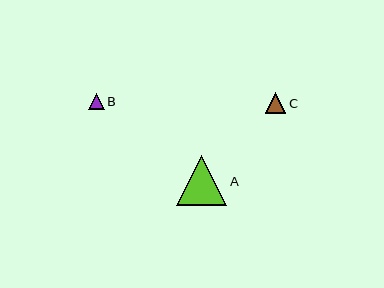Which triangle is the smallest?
Triangle B is the smallest with a size of approximately 16 pixels.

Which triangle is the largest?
Triangle A is the largest with a size of approximately 50 pixels.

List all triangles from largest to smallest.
From largest to smallest: A, C, B.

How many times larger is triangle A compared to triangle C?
Triangle A is approximately 2.4 times the size of triangle C.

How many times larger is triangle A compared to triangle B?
Triangle A is approximately 3.1 times the size of triangle B.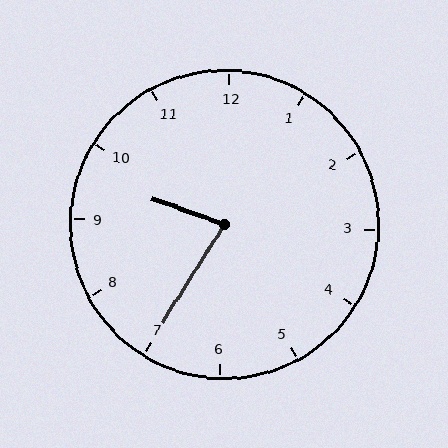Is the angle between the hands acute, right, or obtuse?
It is acute.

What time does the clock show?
9:35.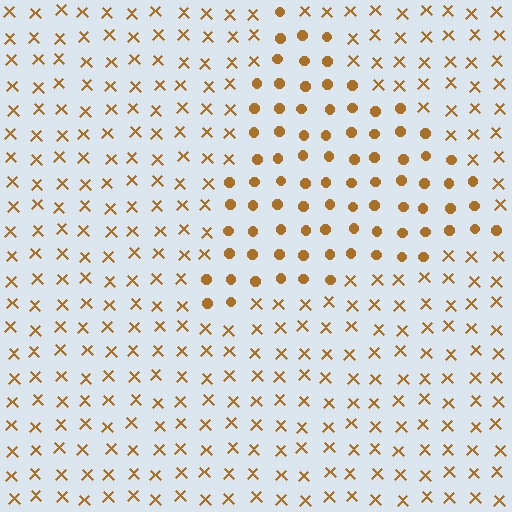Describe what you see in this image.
The image is filled with small brown elements arranged in a uniform grid. A triangle-shaped region contains circles, while the surrounding area contains X marks. The boundary is defined purely by the change in element shape.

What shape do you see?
I see a triangle.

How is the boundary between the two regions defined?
The boundary is defined by a change in element shape: circles inside vs. X marks outside. All elements share the same color and spacing.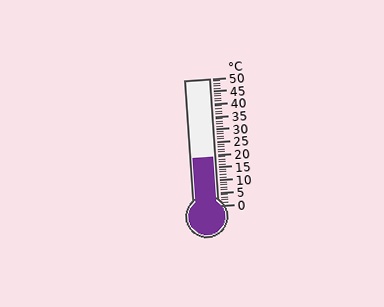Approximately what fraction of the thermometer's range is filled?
The thermometer is filled to approximately 40% of its range.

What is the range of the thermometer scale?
The thermometer scale ranges from 0°C to 50°C.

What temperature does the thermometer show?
The thermometer shows approximately 19°C.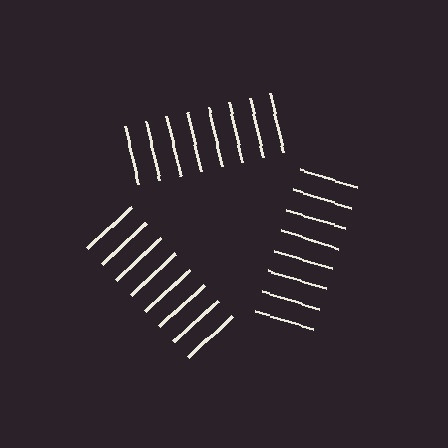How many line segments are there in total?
24 — 8 along each of the 3 edges.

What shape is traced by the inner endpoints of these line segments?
An illusory triangle — the line segments terminate on its edges but no continuous stroke is drawn.